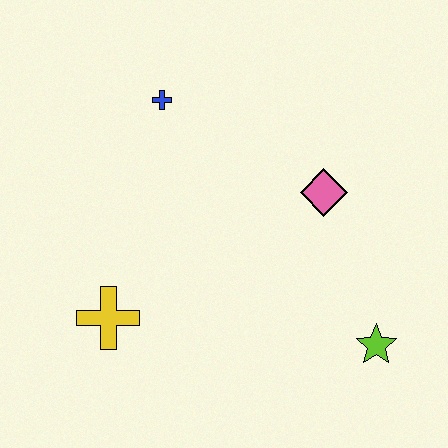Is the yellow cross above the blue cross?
No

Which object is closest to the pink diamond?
The lime star is closest to the pink diamond.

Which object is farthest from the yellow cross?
The lime star is farthest from the yellow cross.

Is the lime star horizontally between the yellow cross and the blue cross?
No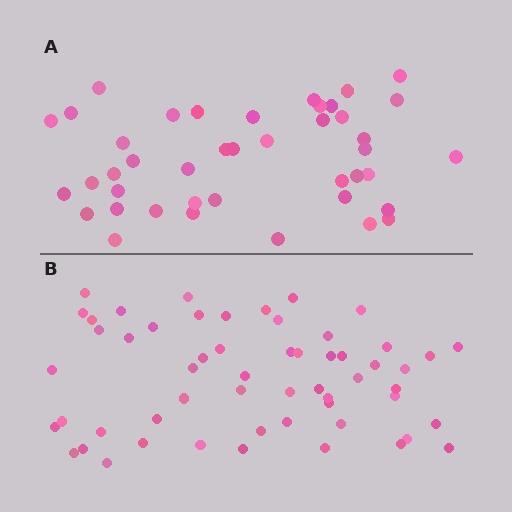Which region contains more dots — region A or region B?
Region B (the bottom region) has more dots.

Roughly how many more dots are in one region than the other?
Region B has approximately 15 more dots than region A.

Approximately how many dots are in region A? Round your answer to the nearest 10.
About 40 dots. (The exact count is 42, which rounds to 40.)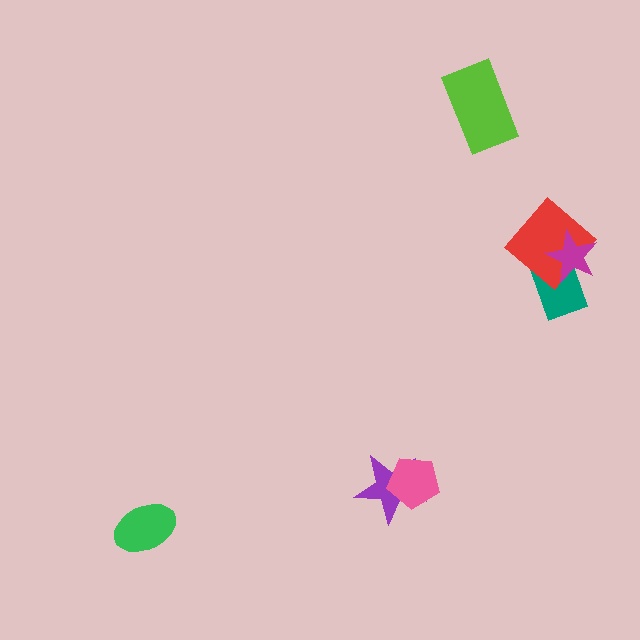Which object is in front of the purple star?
The pink pentagon is in front of the purple star.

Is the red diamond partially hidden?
Yes, it is partially covered by another shape.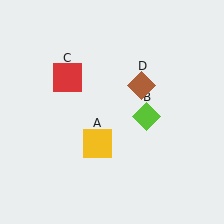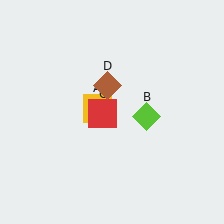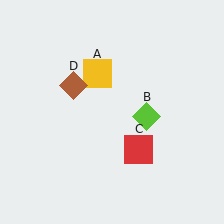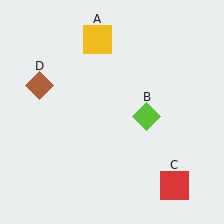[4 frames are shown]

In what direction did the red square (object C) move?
The red square (object C) moved down and to the right.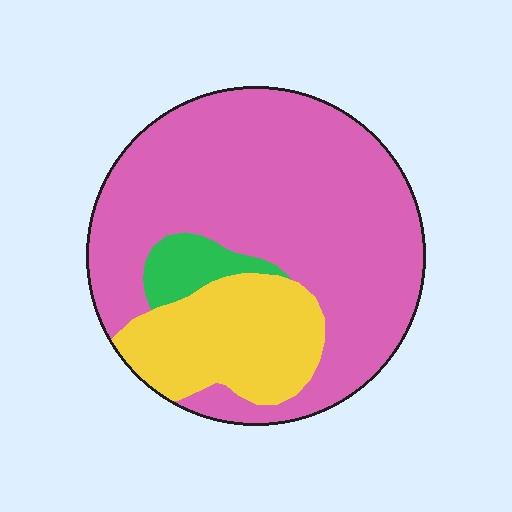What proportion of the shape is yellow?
Yellow takes up about one fifth (1/5) of the shape.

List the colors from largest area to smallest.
From largest to smallest: pink, yellow, green.